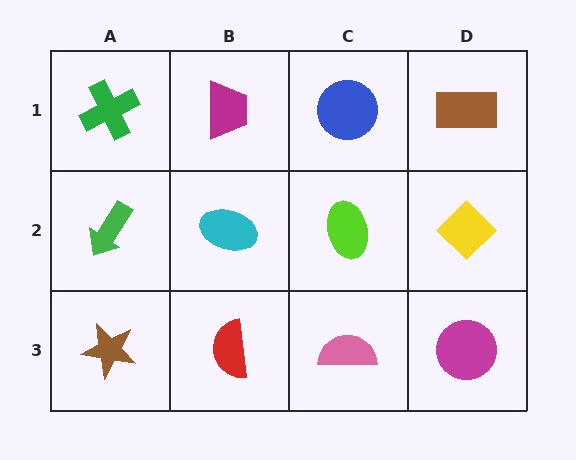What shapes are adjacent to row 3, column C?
A lime ellipse (row 2, column C), a red semicircle (row 3, column B), a magenta circle (row 3, column D).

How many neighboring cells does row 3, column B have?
3.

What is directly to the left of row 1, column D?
A blue circle.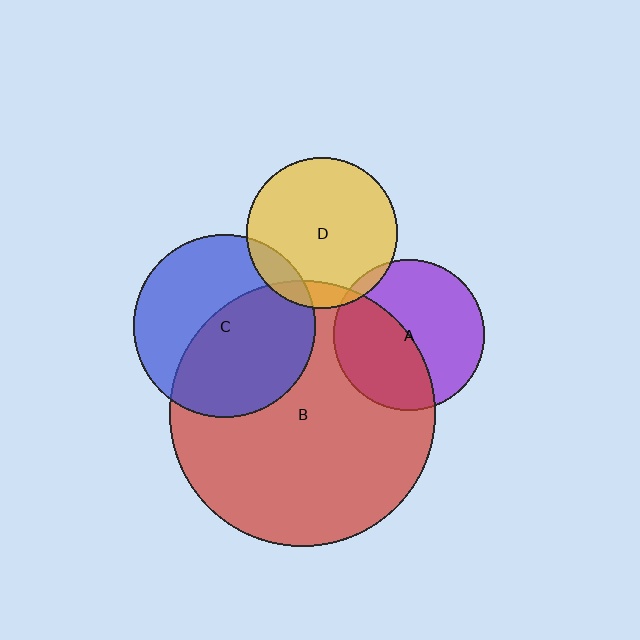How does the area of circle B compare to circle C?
Approximately 2.1 times.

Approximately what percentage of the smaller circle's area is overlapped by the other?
Approximately 10%.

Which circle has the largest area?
Circle B (red).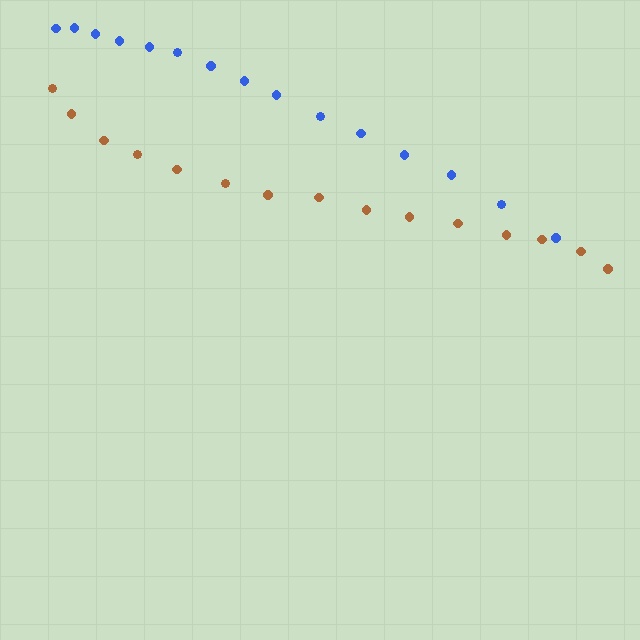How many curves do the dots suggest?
There are 2 distinct paths.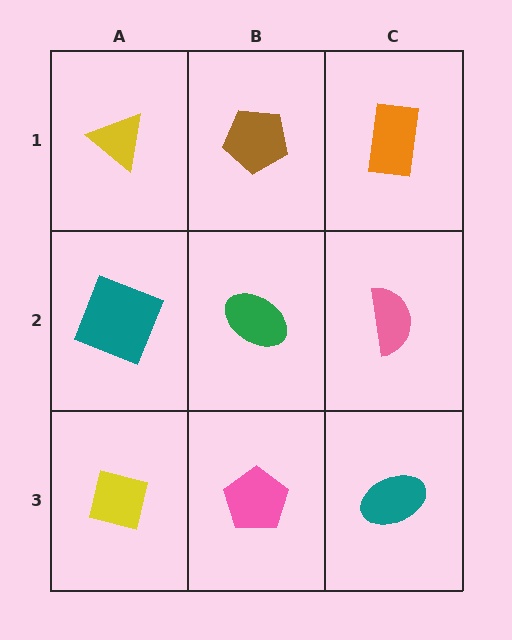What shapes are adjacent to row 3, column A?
A teal square (row 2, column A), a pink pentagon (row 3, column B).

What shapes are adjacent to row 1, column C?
A pink semicircle (row 2, column C), a brown pentagon (row 1, column B).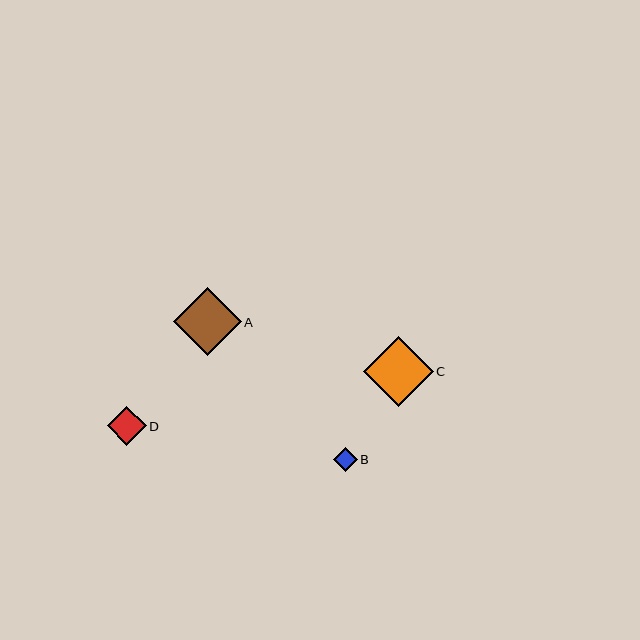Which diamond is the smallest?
Diamond B is the smallest with a size of approximately 24 pixels.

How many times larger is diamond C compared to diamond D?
Diamond C is approximately 1.8 times the size of diamond D.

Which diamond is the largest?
Diamond C is the largest with a size of approximately 70 pixels.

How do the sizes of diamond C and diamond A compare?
Diamond C and diamond A are approximately the same size.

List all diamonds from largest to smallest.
From largest to smallest: C, A, D, B.